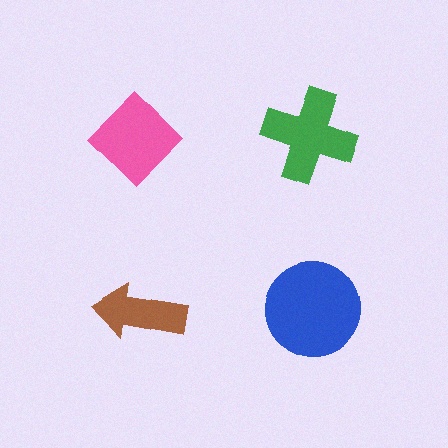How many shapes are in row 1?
2 shapes.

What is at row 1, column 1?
A pink diamond.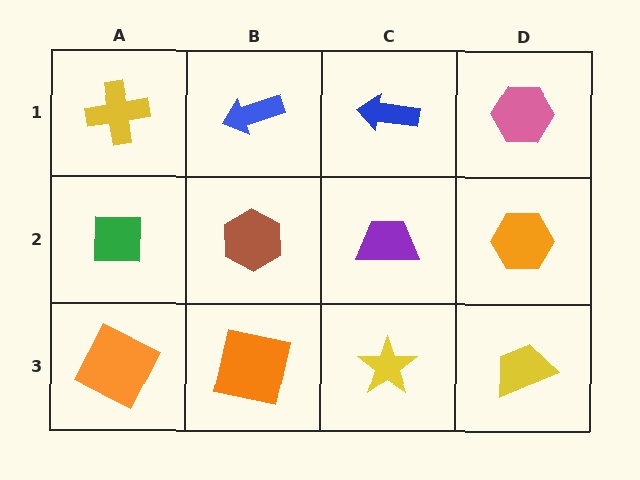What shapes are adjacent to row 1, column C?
A purple trapezoid (row 2, column C), a blue arrow (row 1, column B), a pink hexagon (row 1, column D).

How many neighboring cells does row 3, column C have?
3.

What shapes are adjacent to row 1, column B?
A brown hexagon (row 2, column B), a yellow cross (row 1, column A), a blue arrow (row 1, column C).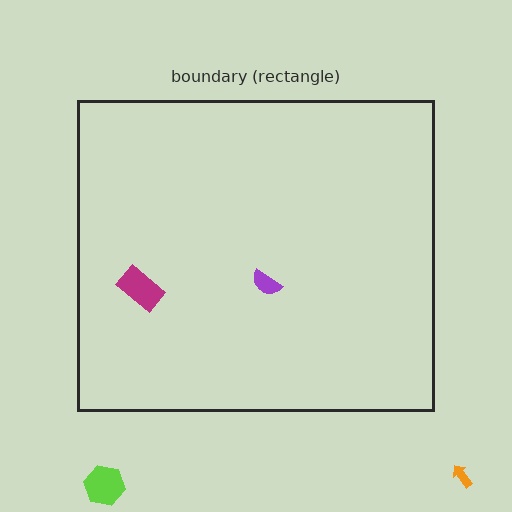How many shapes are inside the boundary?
2 inside, 2 outside.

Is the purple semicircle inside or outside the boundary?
Inside.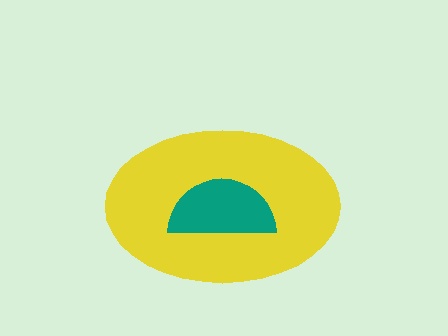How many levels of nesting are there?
2.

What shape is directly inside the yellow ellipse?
The teal semicircle.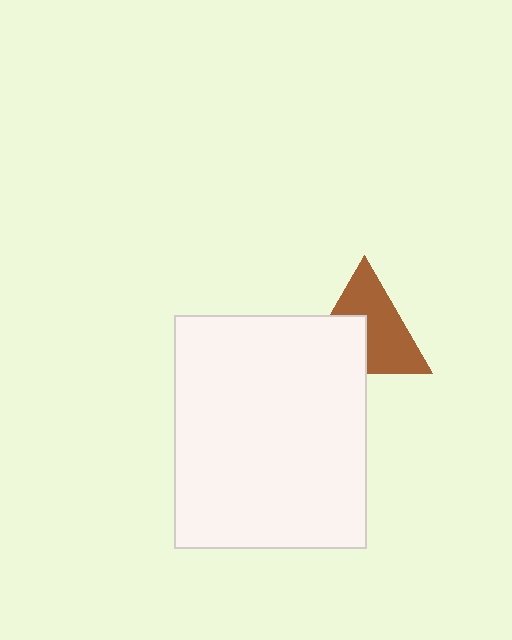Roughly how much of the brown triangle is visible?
About half of it is visible (roughly 61%).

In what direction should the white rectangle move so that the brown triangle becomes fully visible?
The white rectangle should move toward the lower-left. That is the shortest direction to clear the overlap and leave the brown triangle fully visible.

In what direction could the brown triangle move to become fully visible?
The brown triangle could move toward the upper-right. That would shift it out from behind the white rectangle entirely.